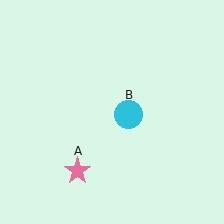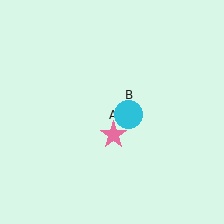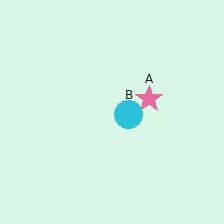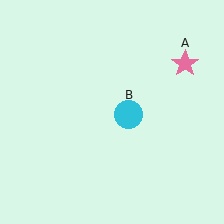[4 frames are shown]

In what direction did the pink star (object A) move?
The pink star (object A) moved up and to the right.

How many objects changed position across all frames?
1 object changed position: pink star (object A).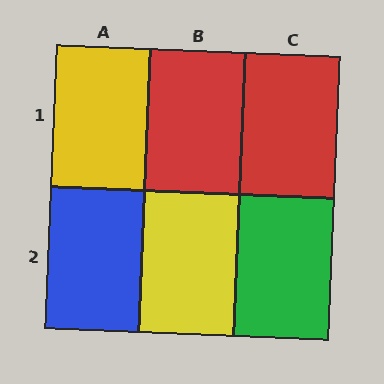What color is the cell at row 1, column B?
Red.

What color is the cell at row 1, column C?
Red.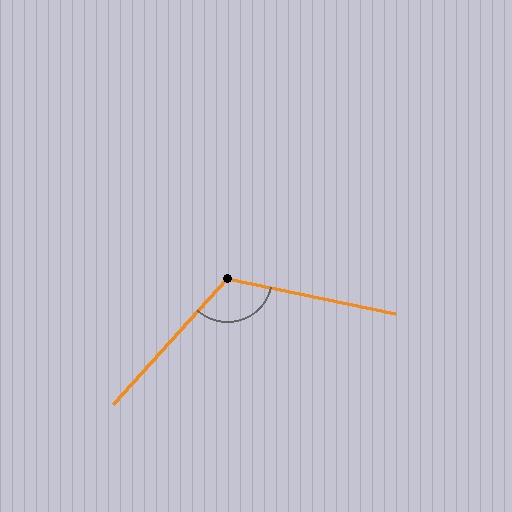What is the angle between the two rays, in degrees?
Approximately 120 degrees.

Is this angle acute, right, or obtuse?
It is obtuse.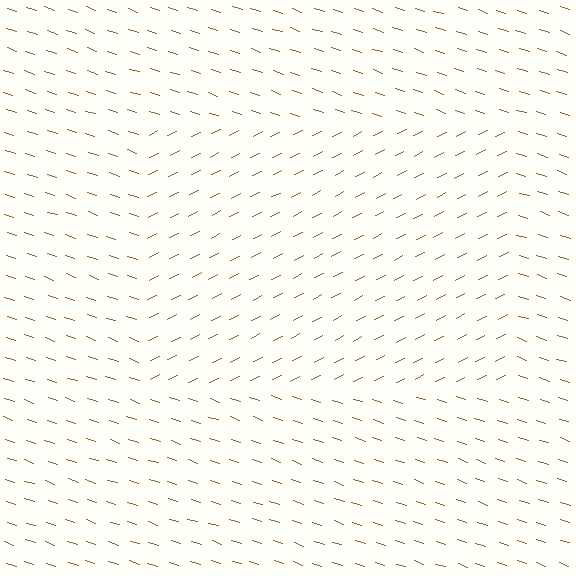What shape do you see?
I see a rectangle.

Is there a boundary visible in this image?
Yes, there is a texture boundary formed by a change in line orientation.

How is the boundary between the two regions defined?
The boundary is defined purely by a change in line orientation (approximately 45 degrees difference). All lines are the same color and thickness.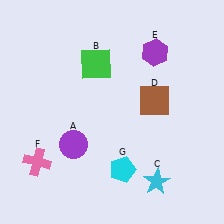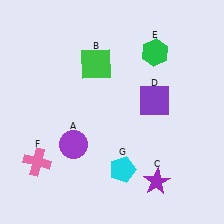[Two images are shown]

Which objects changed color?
C changed from cyan to purple. D changed from brown to purple. E changed from purple to green.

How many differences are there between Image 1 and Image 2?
There are 3 differences between the two images.